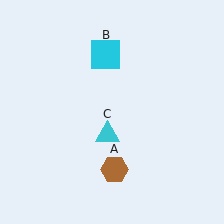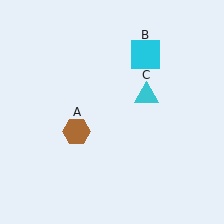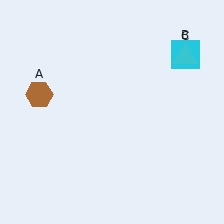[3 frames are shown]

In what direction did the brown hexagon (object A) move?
The brown hexagon (object A) moved up and to the left.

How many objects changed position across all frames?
3 objects changed position: brown hexagon (object A), cyan square (object B), cyan triangle (object C).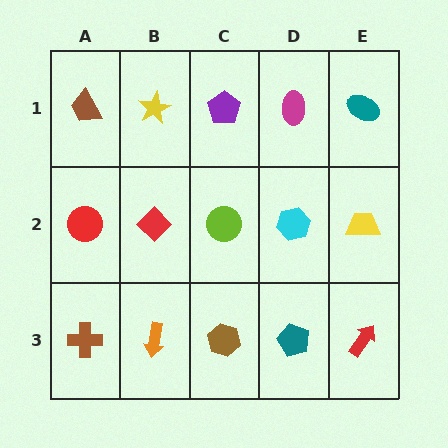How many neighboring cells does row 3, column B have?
3.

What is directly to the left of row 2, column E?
A cyan hexagon.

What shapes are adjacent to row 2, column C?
A purple pentagon (row 1, column C), a brown hexagon (row 3, column C), a red diamond (row 2, column B), a cyan hexagon (row 2, column D).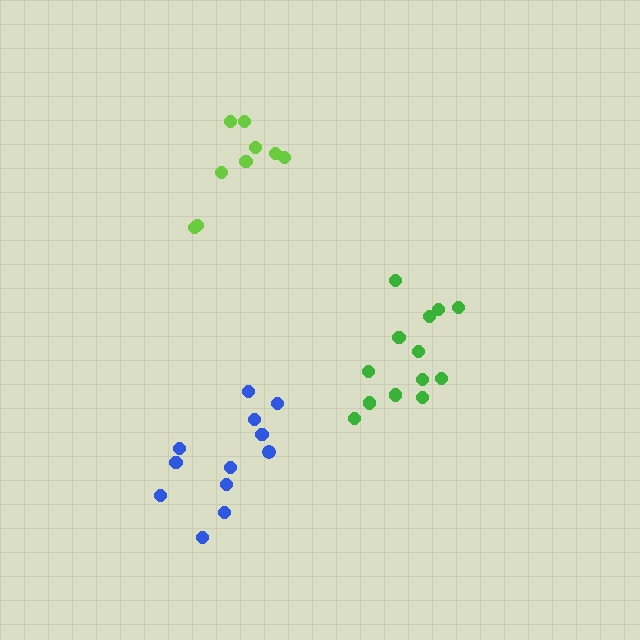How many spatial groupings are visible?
There are 3 spatial groupings.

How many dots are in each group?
Group 1: 9 dots, Group 2: 13 dots, Group 3: 12 dots (34 total).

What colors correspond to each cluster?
The clusters are colored: lime, green, blue.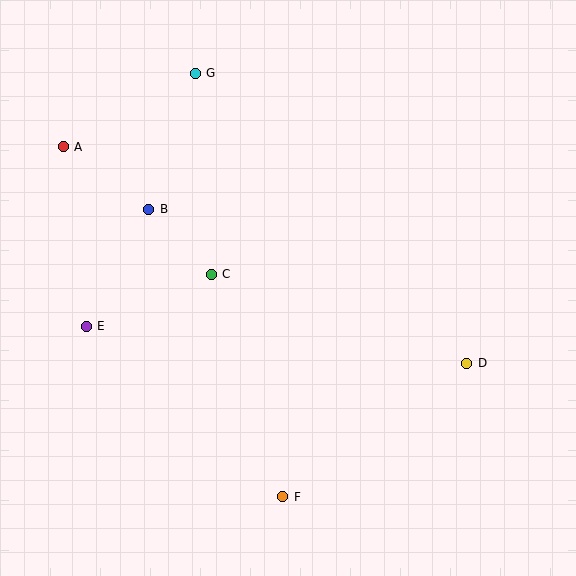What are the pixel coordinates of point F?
Point F is at (283, 497).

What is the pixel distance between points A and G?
The distance between A and G is 151 pixels.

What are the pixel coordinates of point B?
Point B is at (149, 209).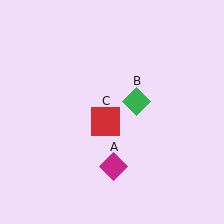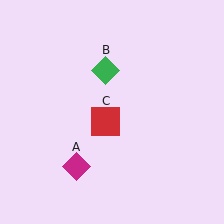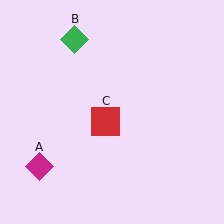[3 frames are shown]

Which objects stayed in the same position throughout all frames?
Red square (object C) remained stationary.